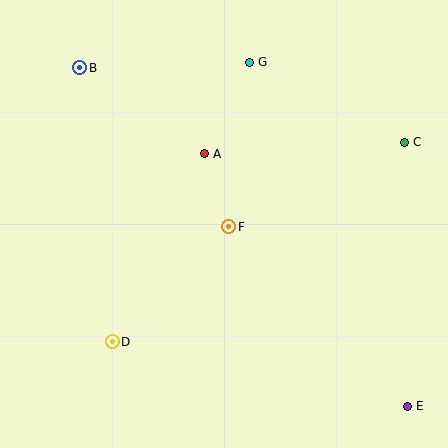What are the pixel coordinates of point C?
Point C is at (404, 142).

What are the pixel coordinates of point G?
Point G is at (249, 62).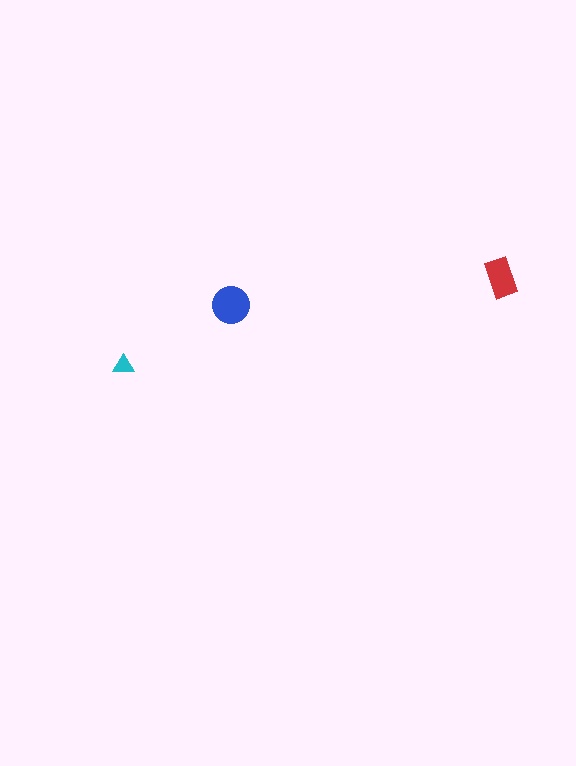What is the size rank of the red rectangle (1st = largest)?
2nd.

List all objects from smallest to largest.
The cyan triangle, the red rectangle, the blue circle.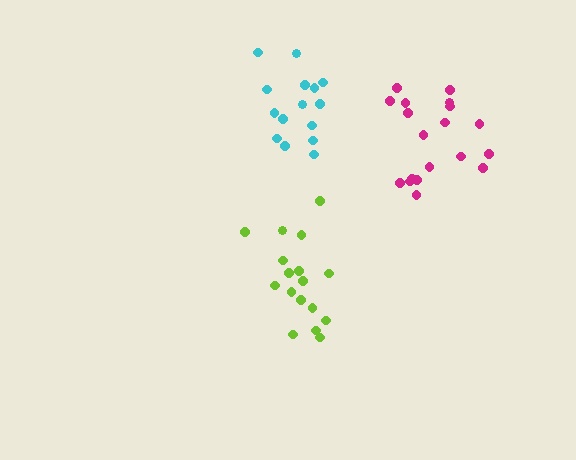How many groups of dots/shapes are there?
There are 3 groups.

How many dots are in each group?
Group 1: 17 dots, Group 2: 19 dots, Group 3: 15 dots (51 total).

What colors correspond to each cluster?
The clusters are colored: lime, magenta, cyan.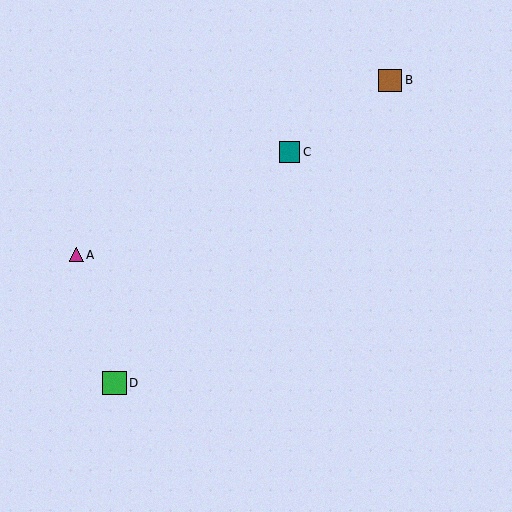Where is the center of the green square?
The center of the green square is at (115, 383).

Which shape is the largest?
The green square (labeled D) is the largest.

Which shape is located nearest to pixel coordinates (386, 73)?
The brown square (labeled B) at (390, 80) is nearest to that location.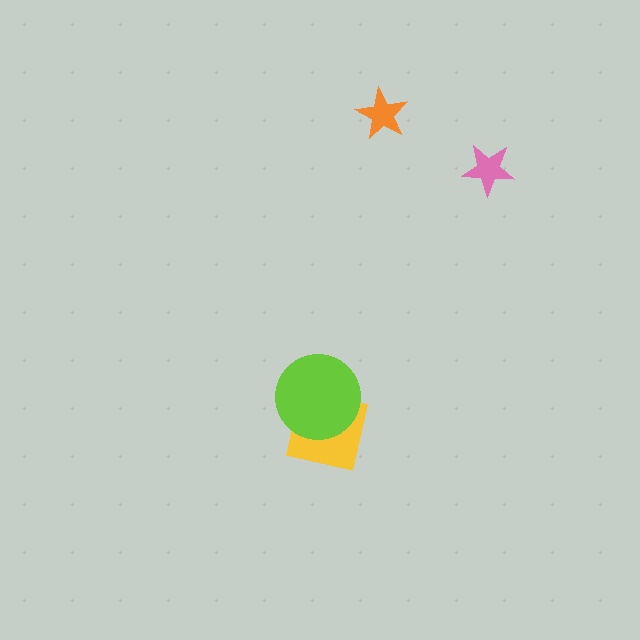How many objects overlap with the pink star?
0 objects overlap with the pink star.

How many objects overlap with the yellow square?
1 object overlaps with the yellow square.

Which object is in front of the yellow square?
The lime circle is in front of the yellow square.